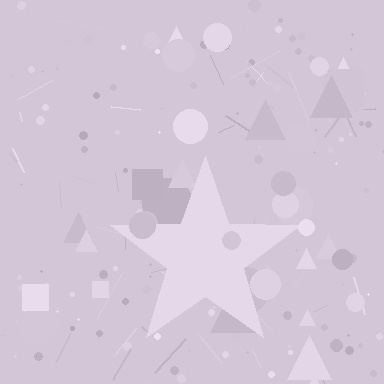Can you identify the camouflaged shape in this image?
The camouflaged shape is a star.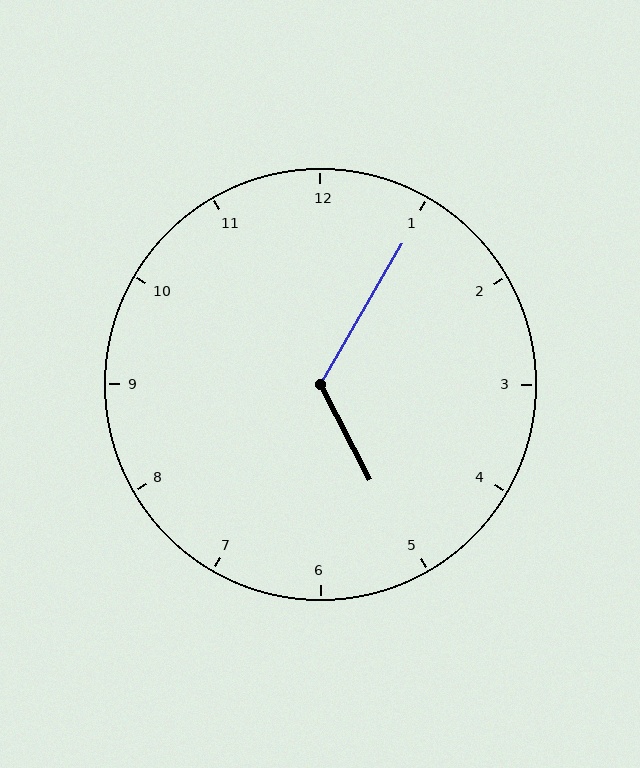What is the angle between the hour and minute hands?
Approximately 122 degrees.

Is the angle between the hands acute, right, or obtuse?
It is obtuse.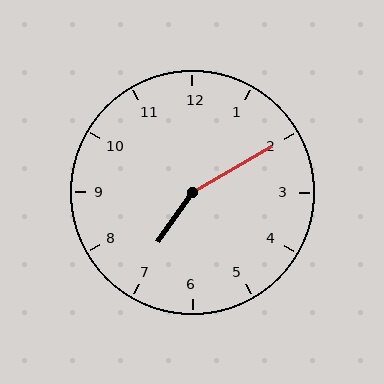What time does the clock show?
7:10.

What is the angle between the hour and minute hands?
Approximately 155 degrees.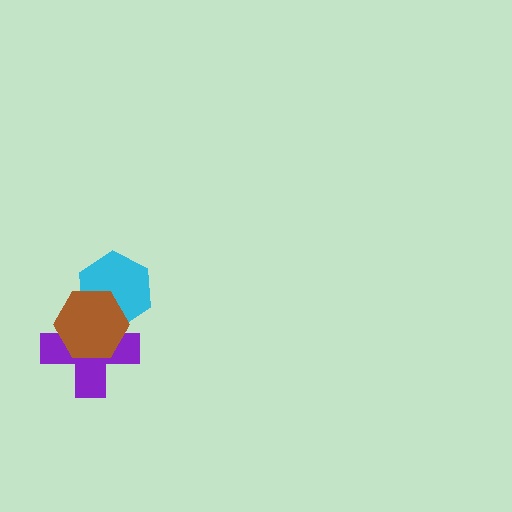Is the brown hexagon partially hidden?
No, no other shape covers it.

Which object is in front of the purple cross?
The brown hexagon is in front of the purple cross.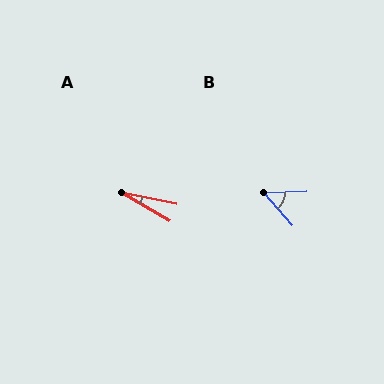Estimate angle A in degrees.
Approximately 18 degrees.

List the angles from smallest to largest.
A (18°), B (51°).